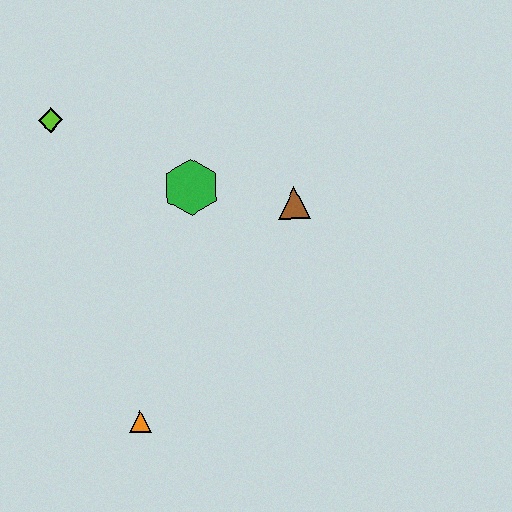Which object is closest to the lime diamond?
The green hexagon is closest to the lime diamond.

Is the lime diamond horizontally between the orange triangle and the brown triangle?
No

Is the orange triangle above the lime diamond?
No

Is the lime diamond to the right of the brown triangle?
No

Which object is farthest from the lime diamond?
The orange triangle is farthest from the lime diamond.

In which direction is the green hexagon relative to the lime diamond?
The green hexagon is to the right of the lime diamond.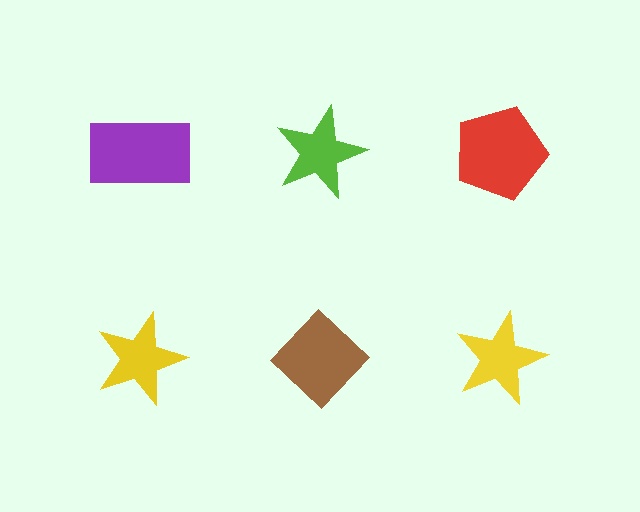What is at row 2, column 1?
A yellow star.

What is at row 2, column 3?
A yellow star.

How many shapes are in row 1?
3 shapes.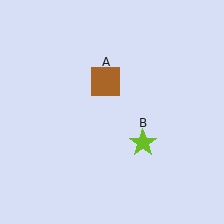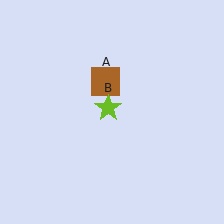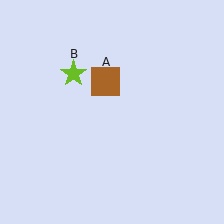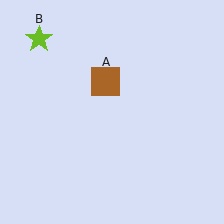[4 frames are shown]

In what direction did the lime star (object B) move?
The lime star (object B) moved up and to the left.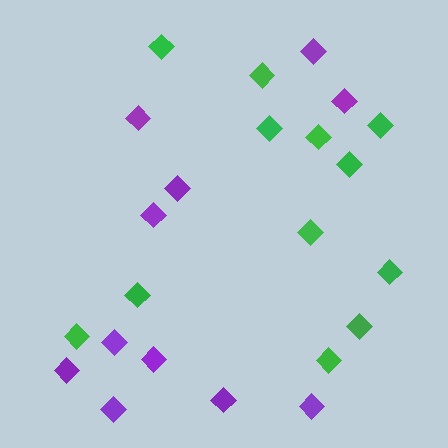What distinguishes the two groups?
There are 2 groups: one group of purple diamonds (11) and one group of green diamonds (12).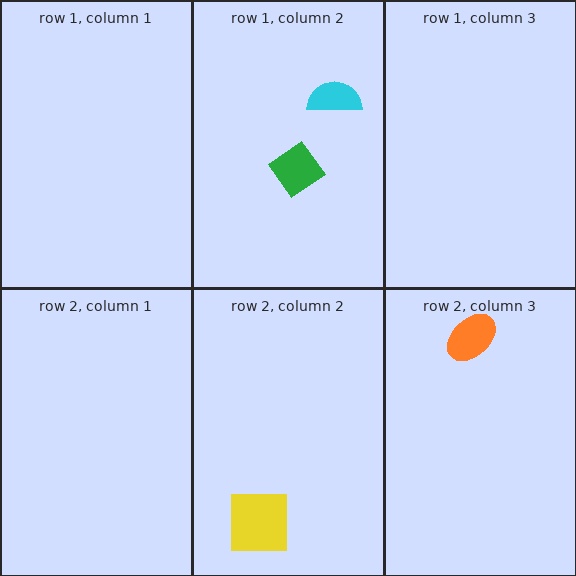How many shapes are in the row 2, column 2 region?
1.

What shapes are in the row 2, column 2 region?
The yellow square.